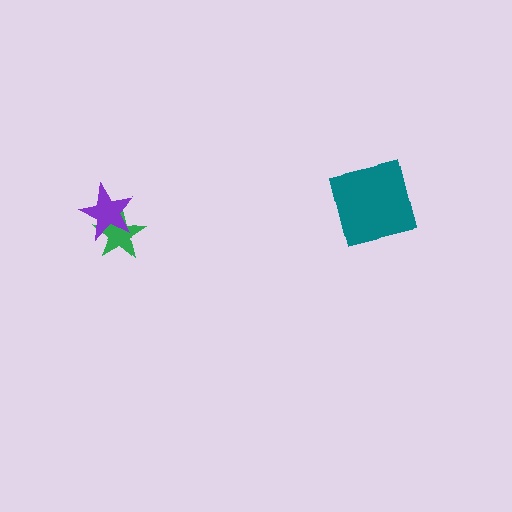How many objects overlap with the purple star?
1 object overlaps with the purple star.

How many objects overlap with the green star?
1 object overlaps with the green star.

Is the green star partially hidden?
Yes, it is partially covered by another shape.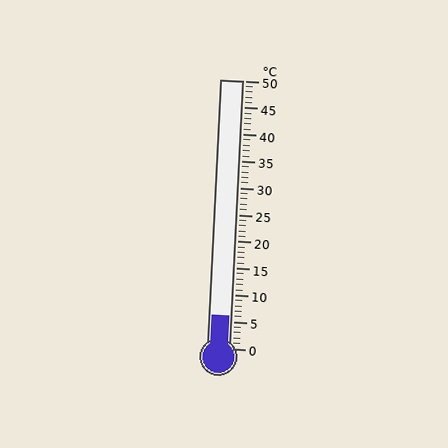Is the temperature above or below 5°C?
The temperature is above 5°C.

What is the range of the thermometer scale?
The thermometer scale ranges from 0°C to 50°C.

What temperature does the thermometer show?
The thermometer shows approximately 6°C.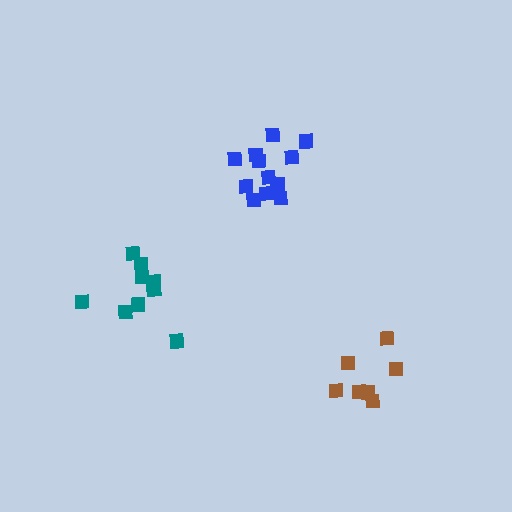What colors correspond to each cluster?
The clusters are colored: teal, blue, brown.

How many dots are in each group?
Group 1: 9 dots, Group 2: 12 dots, Group 3: 7 dots (28 total).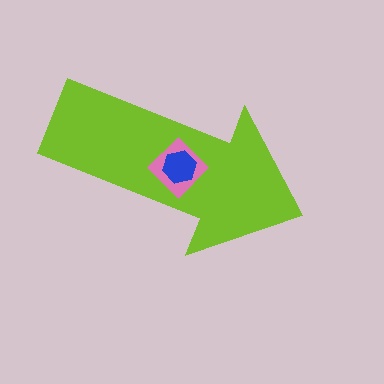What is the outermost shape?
The lime arrow.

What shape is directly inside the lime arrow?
The pink diamond.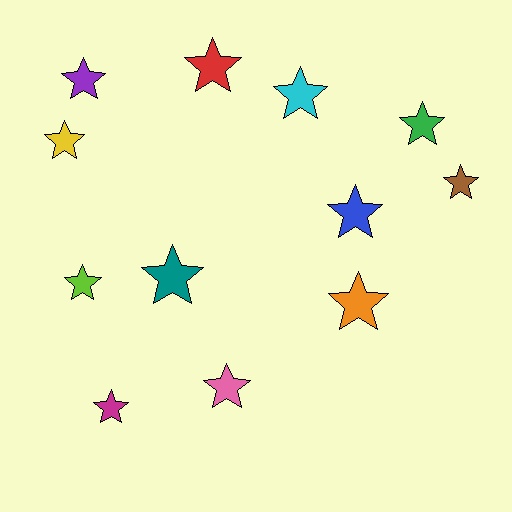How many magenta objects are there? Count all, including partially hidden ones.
There is 1 magenta object.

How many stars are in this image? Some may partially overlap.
There are 12 stars.